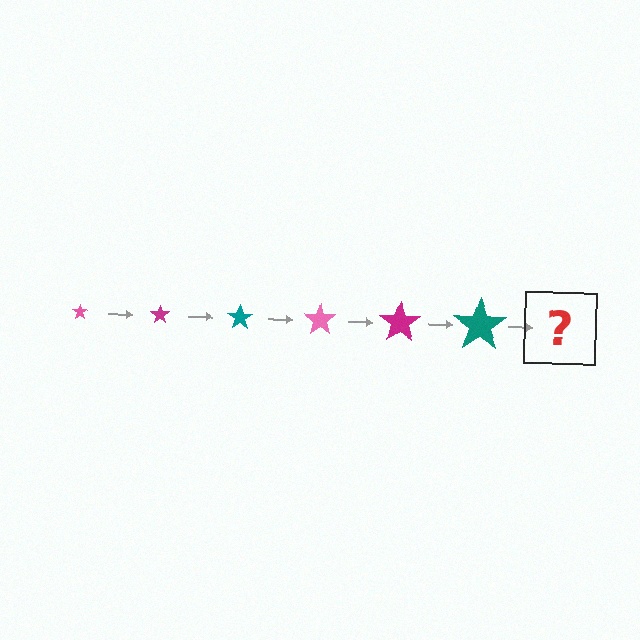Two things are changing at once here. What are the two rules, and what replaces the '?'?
The two rules are that the star grows larger each step and the color cycles through pink, magenta, and teal. The '?' should be a pink star, larger than the previous one.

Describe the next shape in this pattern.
It should be a pink star, larger than the previous one.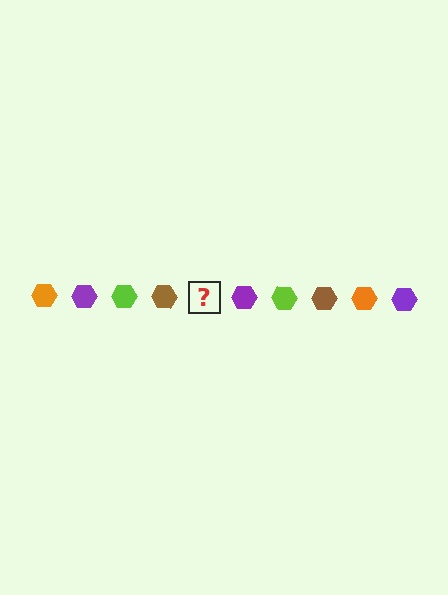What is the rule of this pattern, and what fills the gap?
The rule is that the pattern cycles through orange, purple, lime, brown hexagons. The gap should be filled with an orange hexagon.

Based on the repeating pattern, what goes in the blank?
The blank should be an orange hexagon.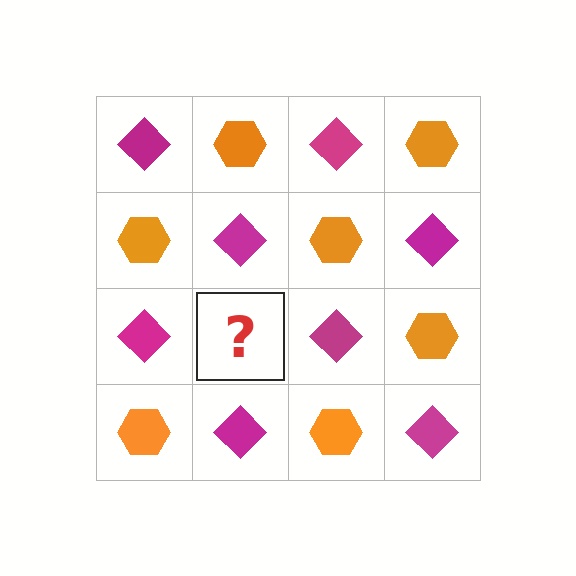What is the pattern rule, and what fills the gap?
The rule is that it alternates magenta diamond and orange hexagon in a checkerboard pattern. The gap should be filled with an orange hexagon.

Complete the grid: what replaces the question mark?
The question mark should be replaced with an orange hexagon.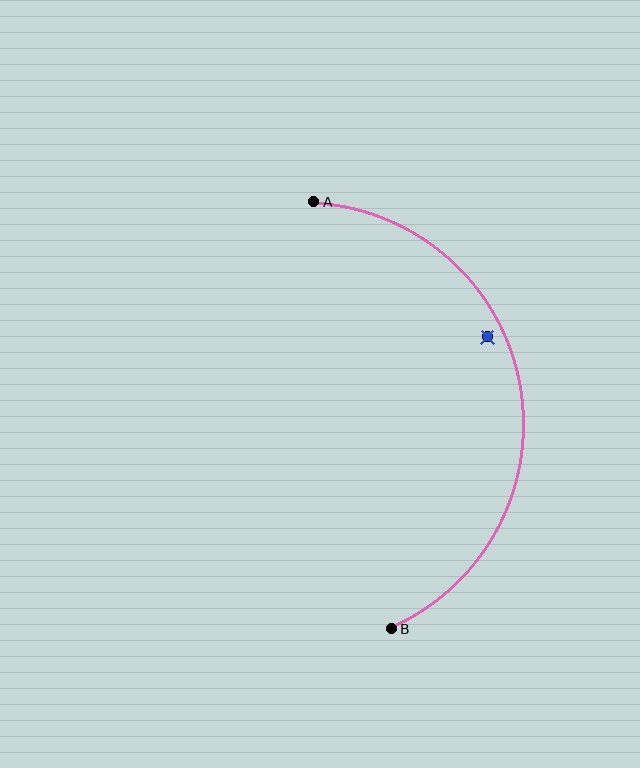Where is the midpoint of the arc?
The arc midpoint is the point on the curve farthest from the straight line joining A and B. It sits to the right of that line.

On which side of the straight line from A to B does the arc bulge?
The arc bulges to the right of the straight line connecting A and B.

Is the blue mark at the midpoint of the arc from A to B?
No — the blue mark does not lie on the arc at all. It sits slightly inside the curve.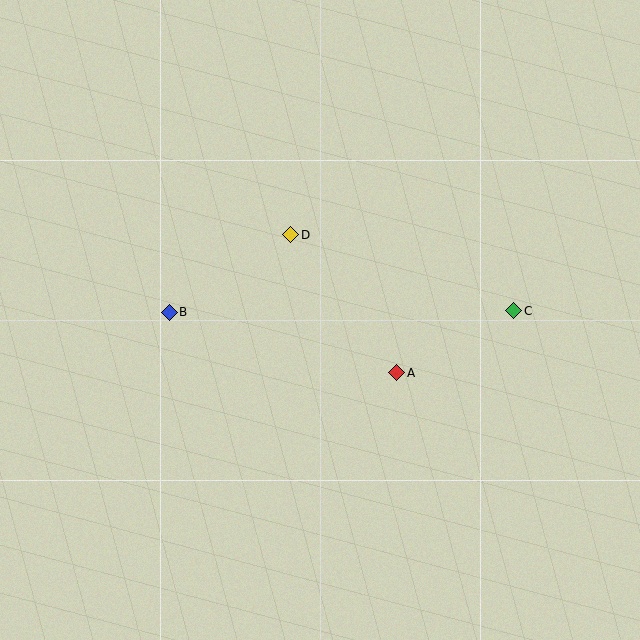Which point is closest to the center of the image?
Point D at (291, 235) is closest to the center.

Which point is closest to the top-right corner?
Point C is closest to the top-right corner.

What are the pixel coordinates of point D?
Point D is at (291, 235).